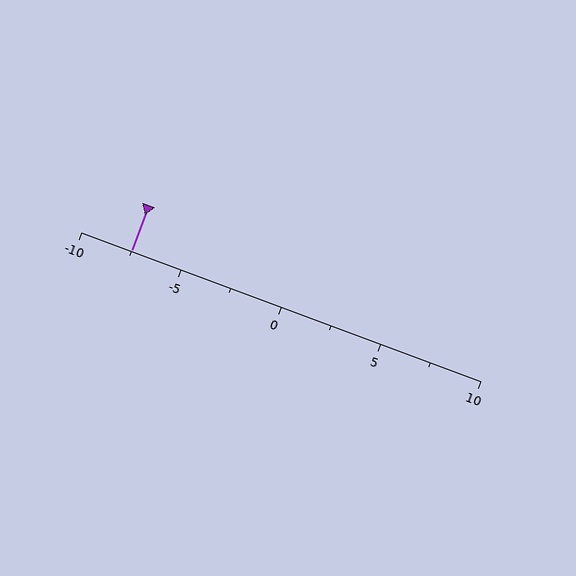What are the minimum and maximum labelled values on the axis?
The axis runs from -10 to 10.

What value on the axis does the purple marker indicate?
The marker indicates approximately -7.5.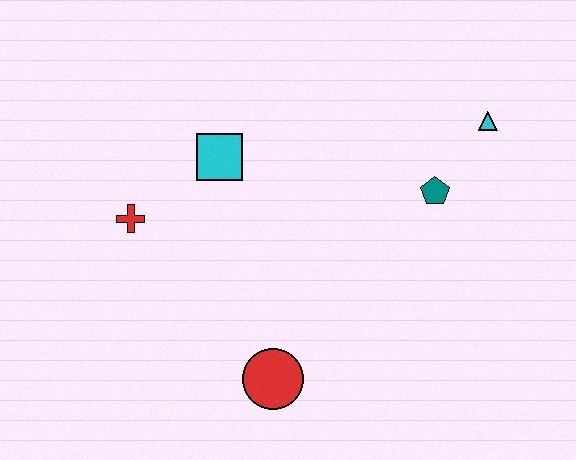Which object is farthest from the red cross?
The cyan triangle is farthest from the red cross.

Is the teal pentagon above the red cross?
Yes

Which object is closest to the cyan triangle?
The teal pentagon is closest to the cyan triangle.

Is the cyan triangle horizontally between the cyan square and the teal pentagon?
No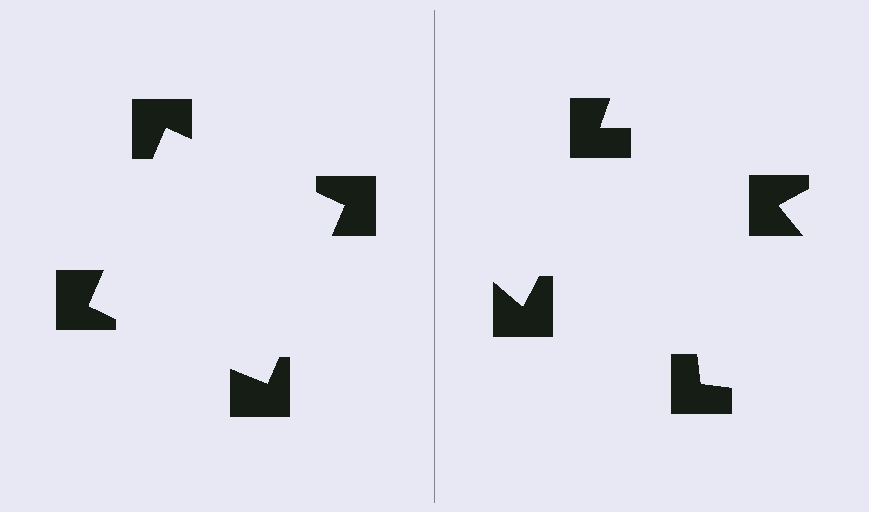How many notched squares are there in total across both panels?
8 — 4 on each side.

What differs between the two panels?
The notched squares are positioned identically on both sides; only the wedge orientations differ. On the left they align to a square; on the right they are misaligned.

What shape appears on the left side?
An illusory square.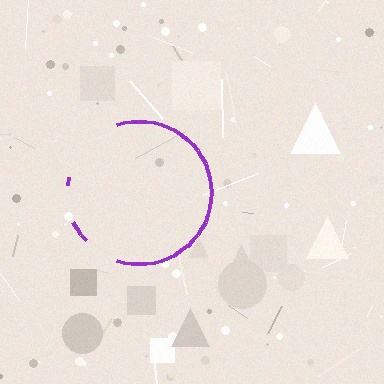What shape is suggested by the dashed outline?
The dashed outline suggests a circle.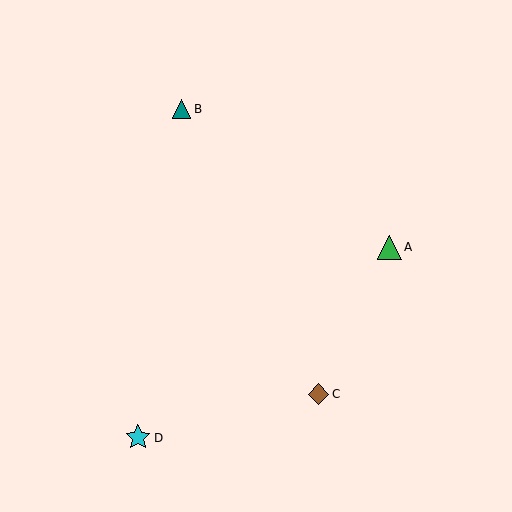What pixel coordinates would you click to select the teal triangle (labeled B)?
Click at (182, 109) to select the teal triangle B.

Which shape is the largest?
The cyan star (labeled D) is the largest.